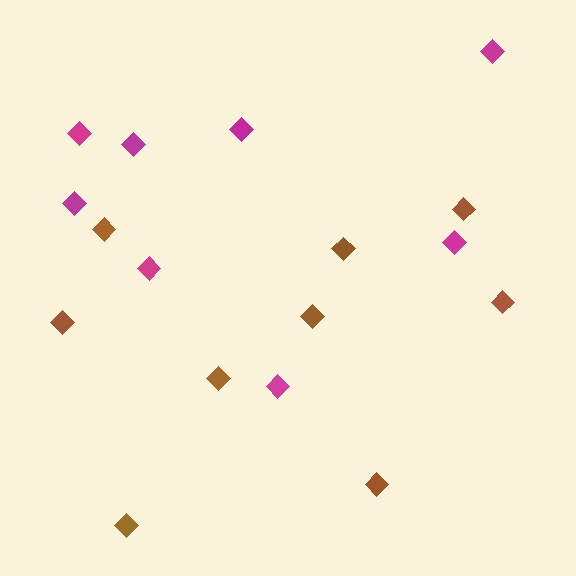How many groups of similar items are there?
There are 2 groups: one group of magenta diamonds (8) and one group of brown diamonds (9).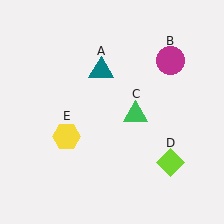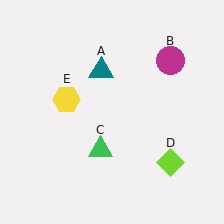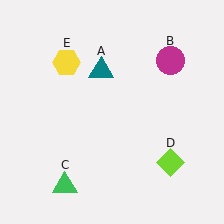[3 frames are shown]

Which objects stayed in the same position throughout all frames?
Teal triangle (object A) and magenta circle (object B) and lime diamond (object D) remained stationary.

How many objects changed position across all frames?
2 objects changed position: green triangle (object C), yellow hexagon (object E).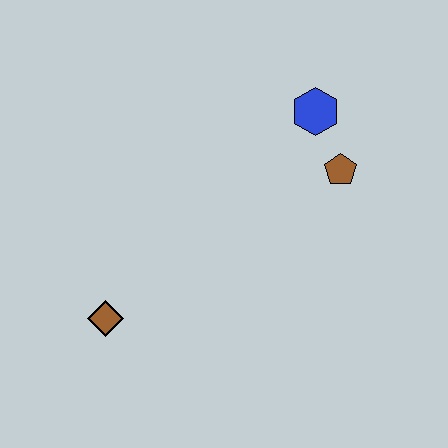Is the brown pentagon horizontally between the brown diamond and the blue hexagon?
No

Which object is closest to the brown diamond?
The brown pentagon is closest to the brown diamond.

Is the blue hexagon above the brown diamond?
Yes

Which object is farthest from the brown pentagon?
The brown diamond is farthest from the brown pentagon.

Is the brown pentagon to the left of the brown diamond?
No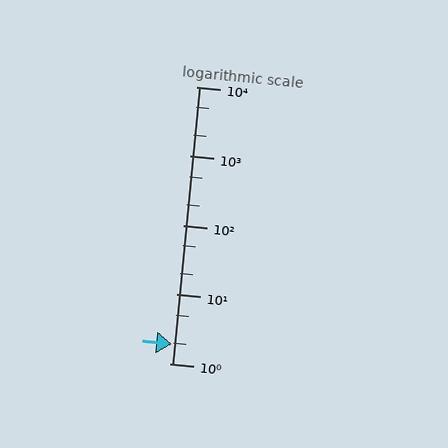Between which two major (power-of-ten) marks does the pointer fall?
The pointer is between 1 and 10.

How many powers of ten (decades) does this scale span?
The scale spans 4 decades, from 1 to 10000.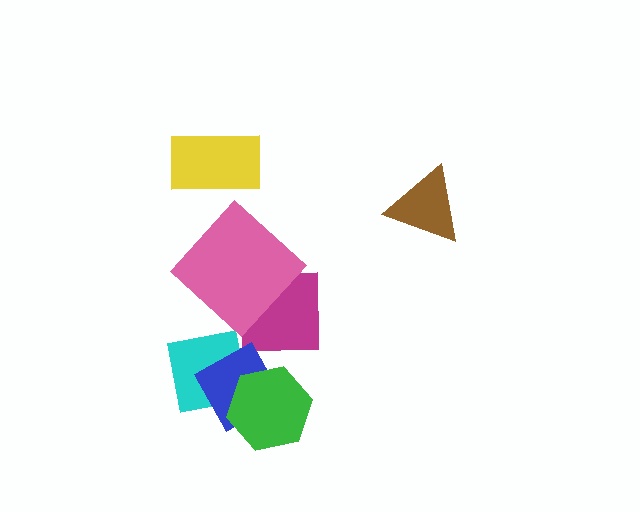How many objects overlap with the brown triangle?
0 objects overlap with the brown triangle.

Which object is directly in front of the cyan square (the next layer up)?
The blue diamond is directly in front of the cyan square.